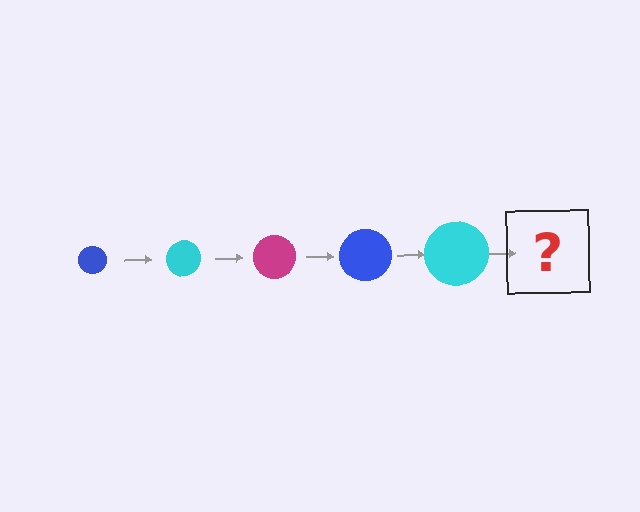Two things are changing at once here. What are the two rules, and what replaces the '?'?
The two rules are that the circle grows larger each step and the color cycles through blue, cyan, and magenta. The '?' should be a magenta circle, larger than the previous one.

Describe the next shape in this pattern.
It should be a magenta circle, larger than the previous one.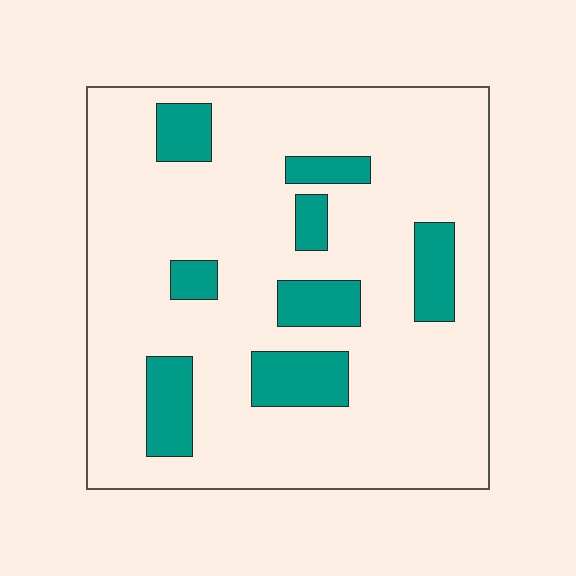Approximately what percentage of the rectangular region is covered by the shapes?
Approximately 15%.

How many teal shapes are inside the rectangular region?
8.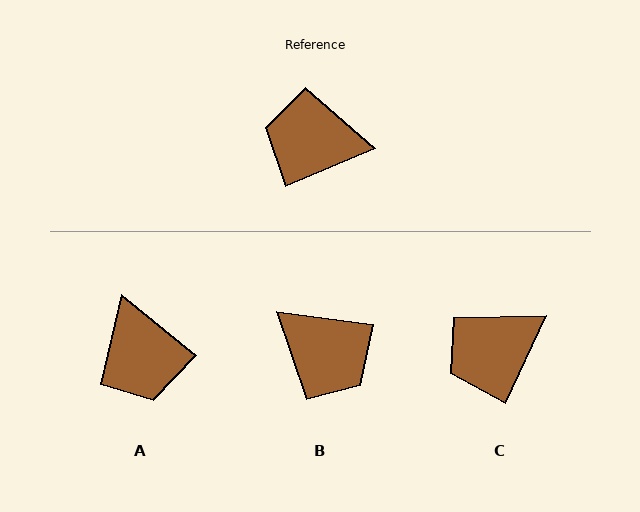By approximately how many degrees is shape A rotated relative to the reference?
Approximately 118 degrees counter-clockwise.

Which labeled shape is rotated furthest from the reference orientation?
B, about 150 degrees away.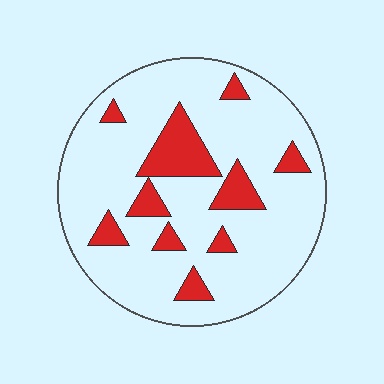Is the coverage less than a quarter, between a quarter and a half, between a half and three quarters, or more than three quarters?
Less than a quarter.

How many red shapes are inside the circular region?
10.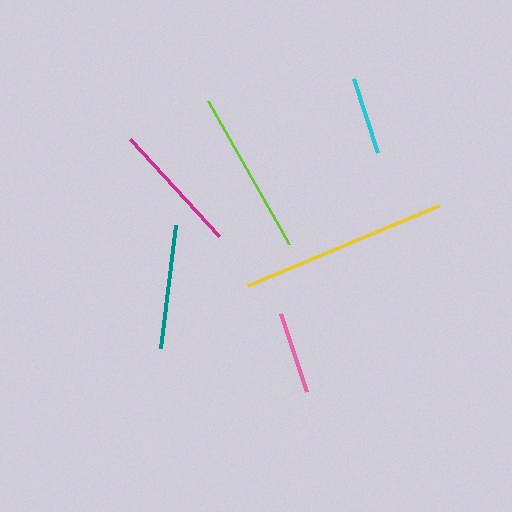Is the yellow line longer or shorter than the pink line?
The yellow line is longer than the pink line.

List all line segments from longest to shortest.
From longest to shortest: yellow, lime, magenta, teal, pink, cyan.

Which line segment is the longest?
The yellow line is the longest at approximately 207 pixels.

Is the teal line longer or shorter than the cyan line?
The teal line is longer than the cyan line.